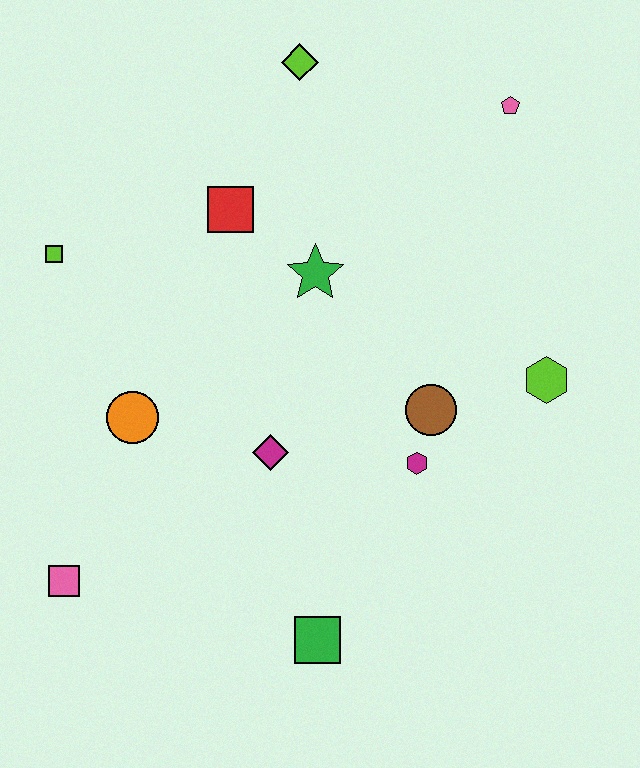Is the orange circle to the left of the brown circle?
Yes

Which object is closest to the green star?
The red square is closest to the green star.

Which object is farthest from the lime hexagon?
The pink square is farthest from the lime hexagon.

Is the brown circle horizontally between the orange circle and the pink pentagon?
Yes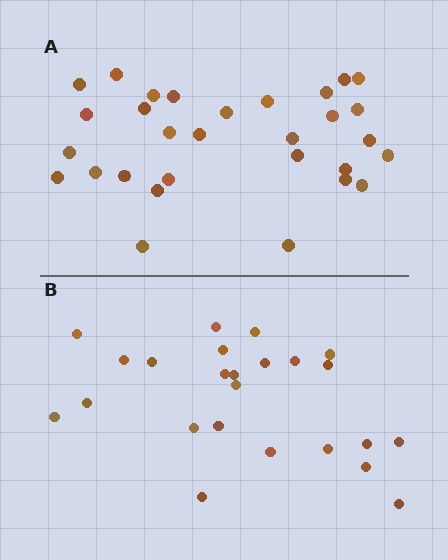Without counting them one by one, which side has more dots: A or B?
Region A (the top region) has more dots.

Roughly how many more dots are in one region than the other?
Region A has about 6 more dots than region B.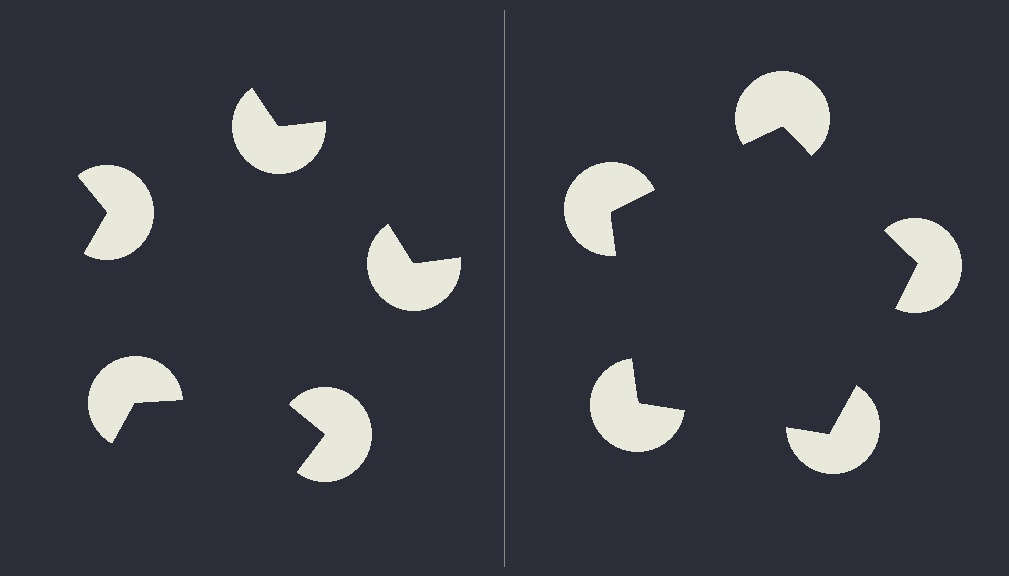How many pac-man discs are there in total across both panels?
10 — 5 on each side.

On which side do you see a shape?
An illusory pentagon appears on the right side. On the left side the wedge cuts are rotated, so no coherent shape forms.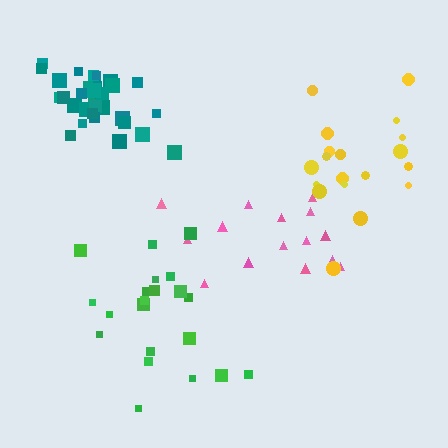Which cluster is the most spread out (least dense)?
Green.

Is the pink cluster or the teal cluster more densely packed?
Teal.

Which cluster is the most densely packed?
Teal.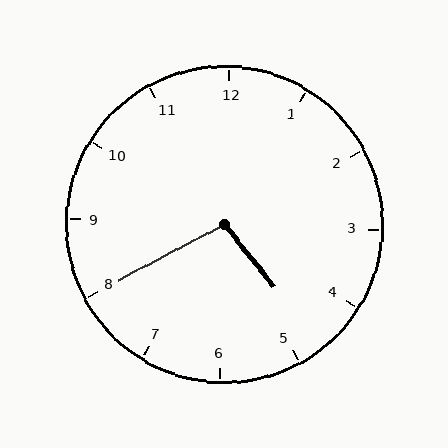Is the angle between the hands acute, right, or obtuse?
It is obtuse.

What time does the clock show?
4:40.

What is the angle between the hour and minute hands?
Approximately 100 degrees.